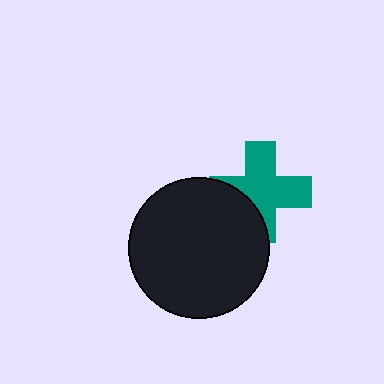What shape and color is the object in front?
The object in front is a black circle.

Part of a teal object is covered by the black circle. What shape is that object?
It is a cross.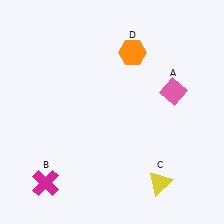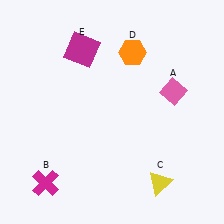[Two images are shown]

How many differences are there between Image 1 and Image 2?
There is 1 difference between the two images.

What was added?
A magenta square (E) was added in Image 2.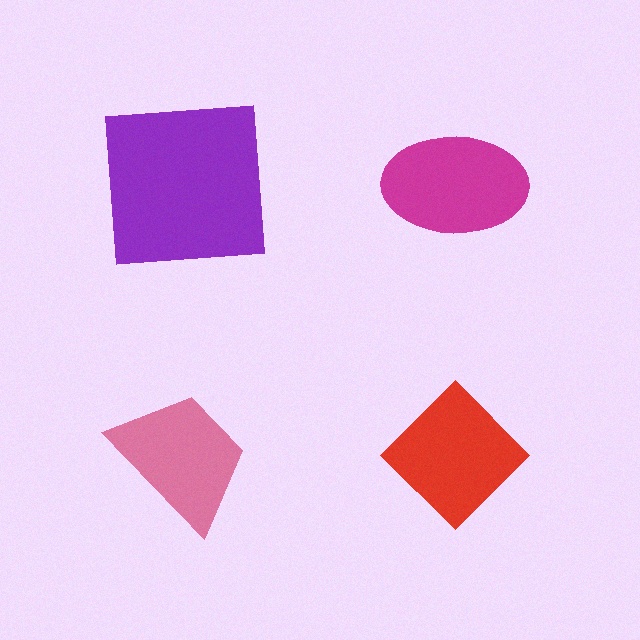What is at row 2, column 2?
A red diamond.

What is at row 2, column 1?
A pink trapezoid.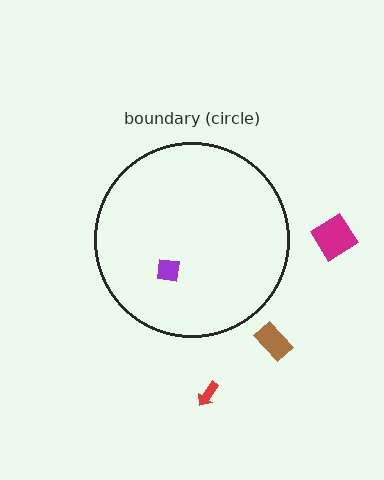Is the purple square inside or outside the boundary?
Inside.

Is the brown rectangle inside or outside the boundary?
Outside.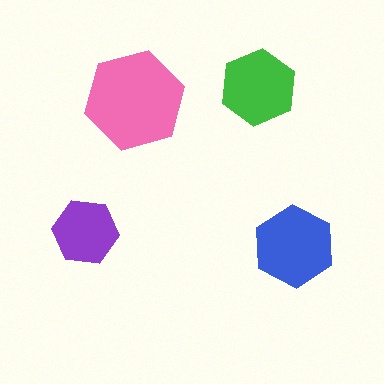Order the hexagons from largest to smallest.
the pink one, the blue one, the green one, the purple one.